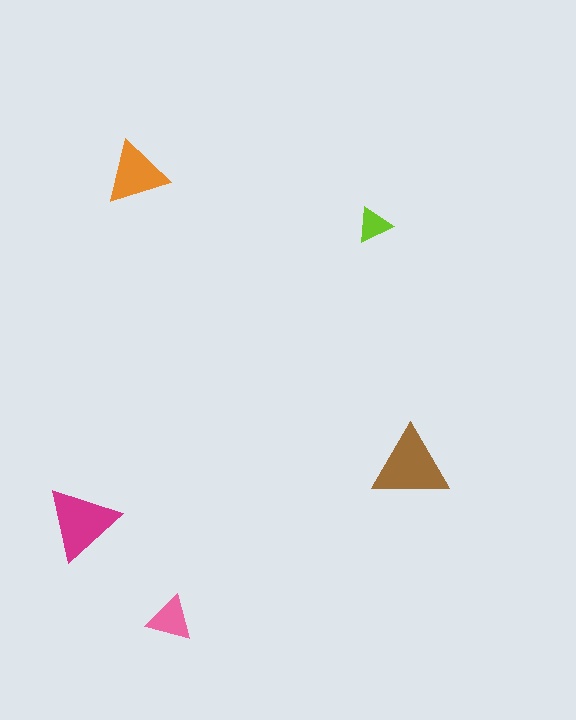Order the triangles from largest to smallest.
the brown one, the magenta one, the orange one, the pink one, the lime one.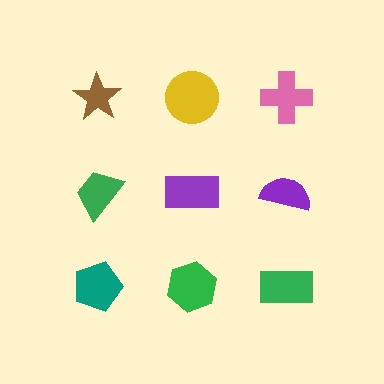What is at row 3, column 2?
A green hexagon.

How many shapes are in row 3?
3 shapes.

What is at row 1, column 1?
A brown star.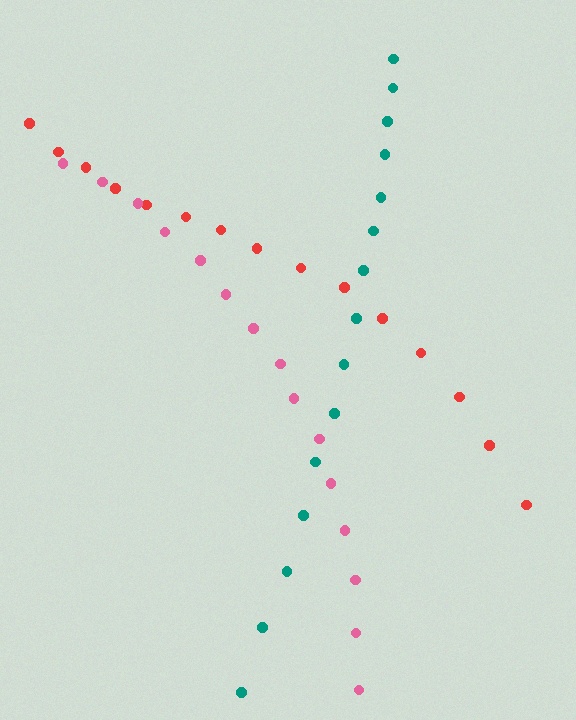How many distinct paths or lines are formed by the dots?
There are 3 distinct paths.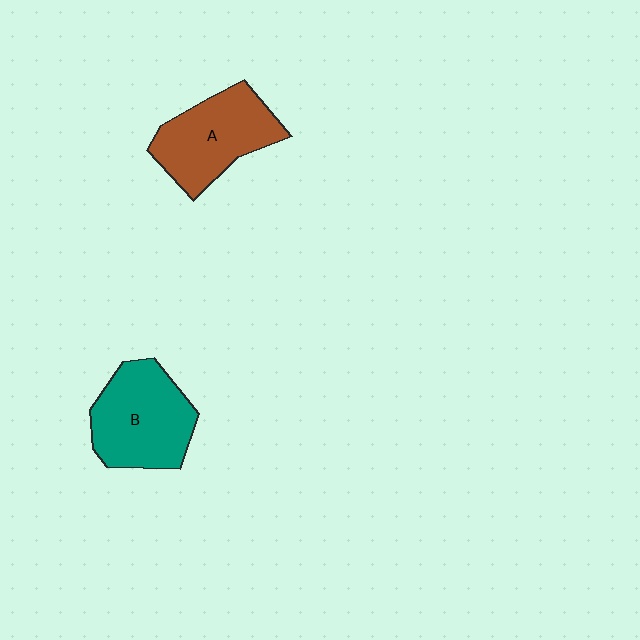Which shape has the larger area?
Shape B (teal).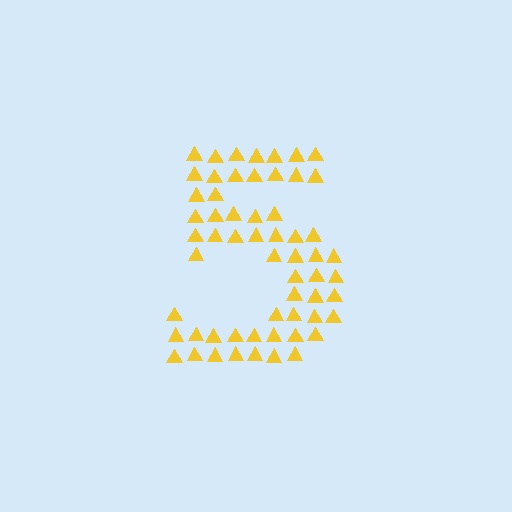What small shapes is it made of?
It is made of small triangles.